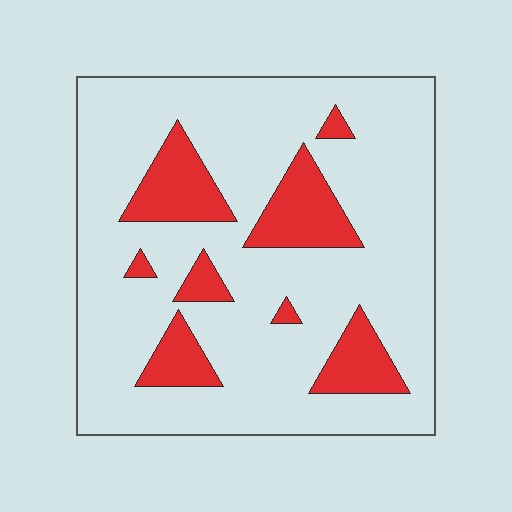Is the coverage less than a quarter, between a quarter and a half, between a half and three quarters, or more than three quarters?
Less than a quarter.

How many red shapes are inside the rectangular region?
8.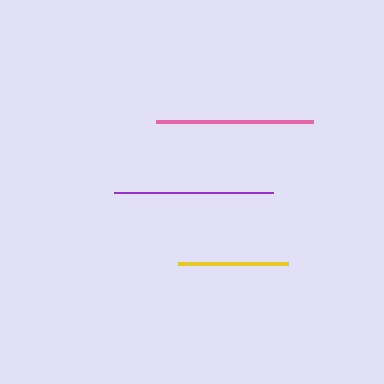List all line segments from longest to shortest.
From longest to shortest: purple, pink, yellow.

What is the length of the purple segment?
The purple segment is approximately 159 pixels long.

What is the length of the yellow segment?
The yellow segment is approximately 110 pixels long.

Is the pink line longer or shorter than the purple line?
The purple line is longer than the pink line.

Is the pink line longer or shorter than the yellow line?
The pink line is longer than the yellow line.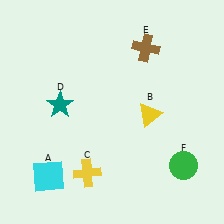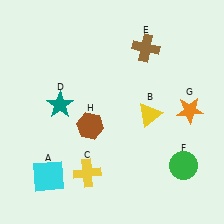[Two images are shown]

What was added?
An orange star (G), a brown hexagon (H) were added in Image 2.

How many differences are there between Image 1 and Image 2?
There are 2 differences between the two images.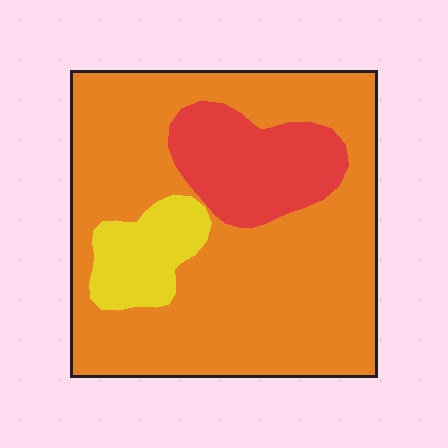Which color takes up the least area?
Yellow, at roughly 10%.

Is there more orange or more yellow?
Orange.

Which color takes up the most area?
Orange, at roughly 75%.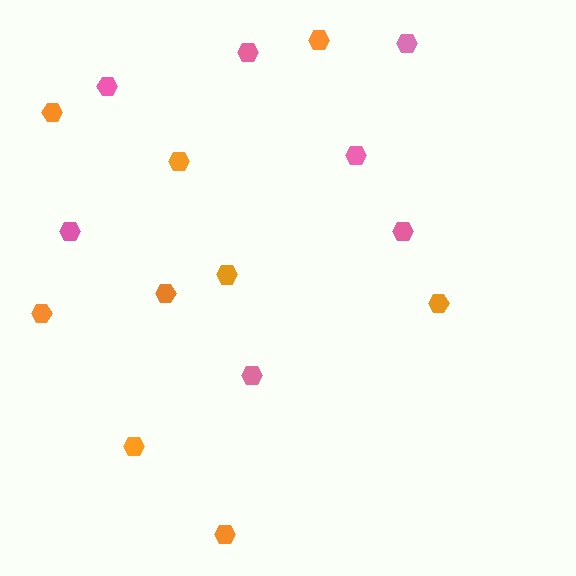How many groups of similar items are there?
There are 2 groups: one group of orange hexagons (9) and one group of pink hexagons (7).